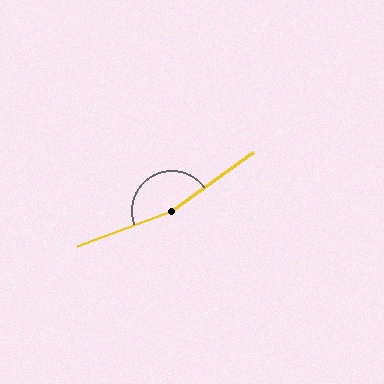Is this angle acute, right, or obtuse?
It is obtuse.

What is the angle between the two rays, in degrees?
Approximately 165 degrees.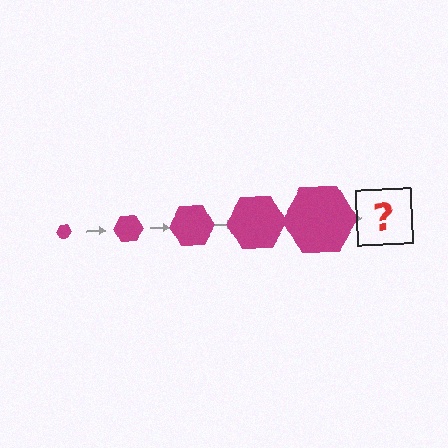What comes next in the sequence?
The next element should be a magenta hexagon, larger than the previous one.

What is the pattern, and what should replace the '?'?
The pattern is that the hexagon gets progressively larger each step. The '?' should be a magenta hexagon, larger than the previous one.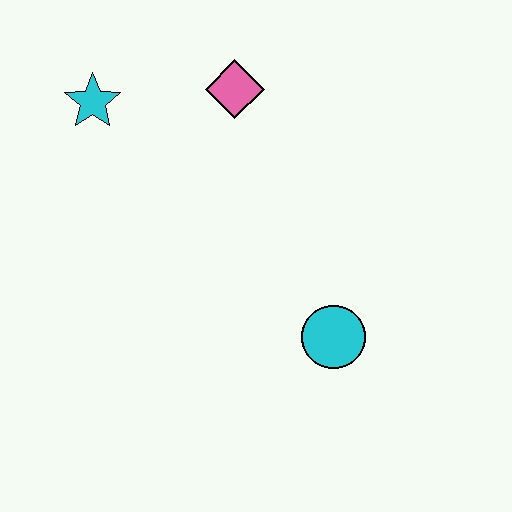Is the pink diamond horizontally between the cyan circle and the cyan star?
Yes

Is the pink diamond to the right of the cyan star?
Yes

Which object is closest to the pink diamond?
The cyan star is closest to the pink diamond.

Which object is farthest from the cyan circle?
The cyan star is farthest from the cyan circle.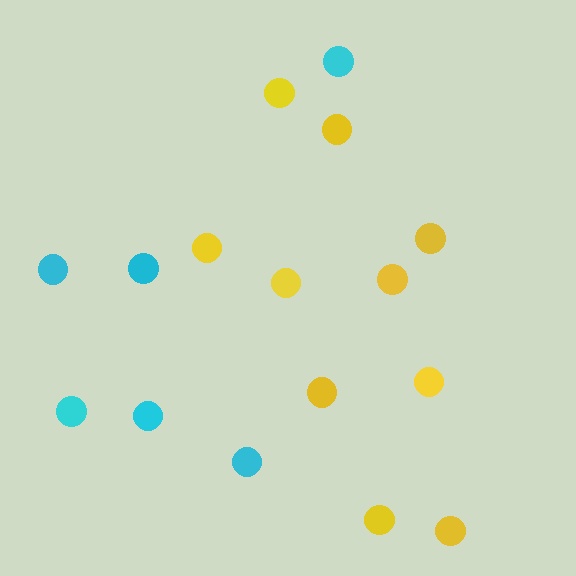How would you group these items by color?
There are 2 groups: one group of yellow circles (10) and one group of cyan circles (6).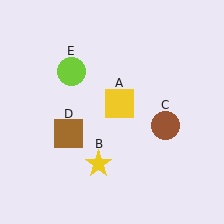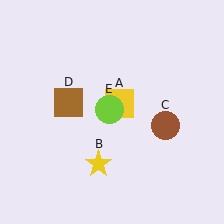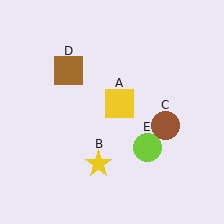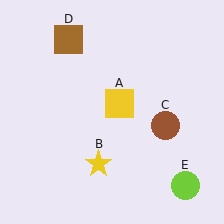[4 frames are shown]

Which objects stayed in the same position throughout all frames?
Yellow square (object A) and yellow star (object B) and brown circle (object C) remained stationary.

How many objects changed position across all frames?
2 objects changed position: brown square (object D), lime circle (object E).